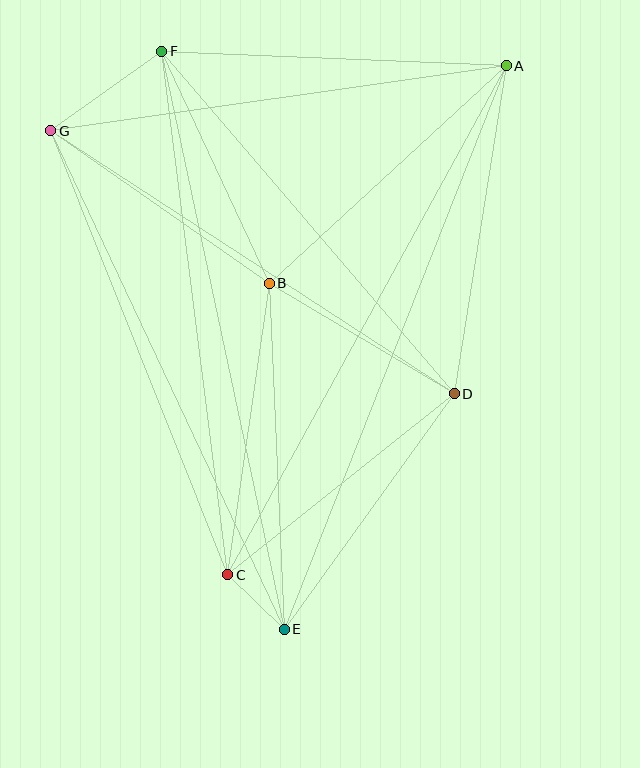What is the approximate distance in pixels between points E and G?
The distance between E and G is approximately 550 pixels.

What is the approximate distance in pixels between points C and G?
The distance between C and G is approximately 478 pixels.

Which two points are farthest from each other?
Points A and E are farthest from each other.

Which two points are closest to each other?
Points C and E are closest to each other.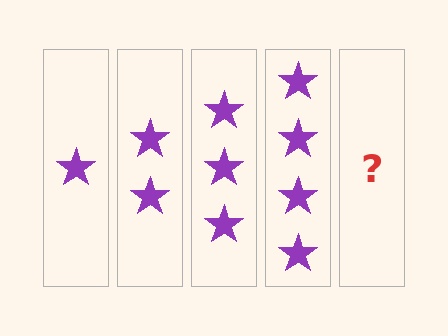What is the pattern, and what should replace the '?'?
The pattern is that each step adds one more star. The '?' should be 5 stars.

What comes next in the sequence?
The next element should be 5 stars.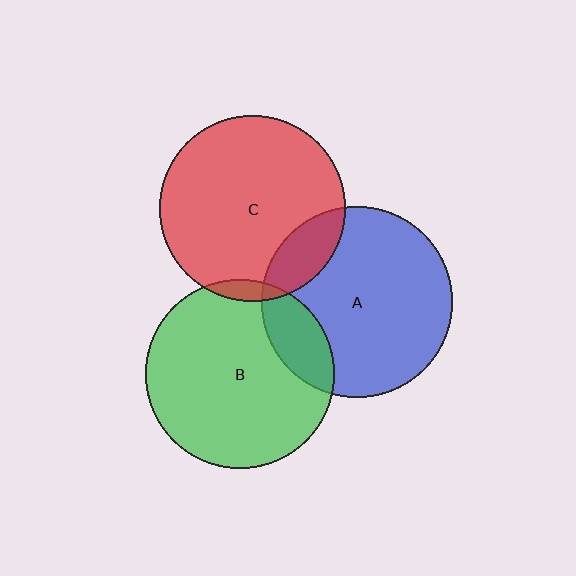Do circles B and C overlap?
Yes.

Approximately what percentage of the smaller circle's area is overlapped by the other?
Approximately 5%.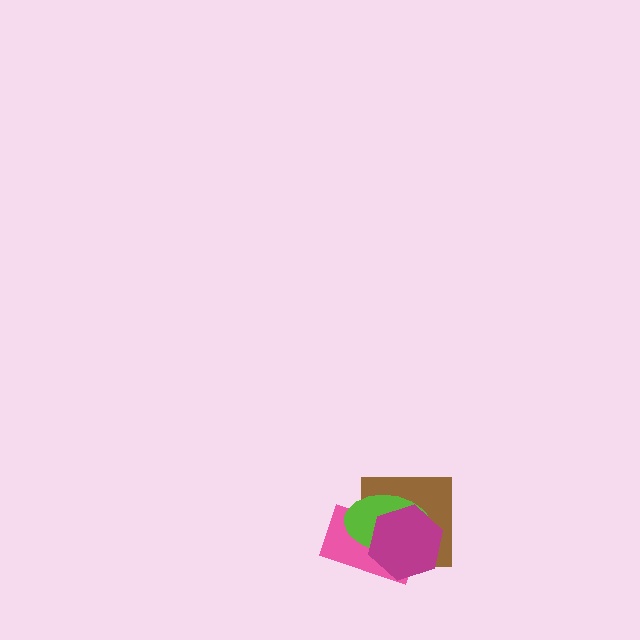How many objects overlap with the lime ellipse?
3 objects overlap with the lime ellipse.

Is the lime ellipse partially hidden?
Yes, it is partially covered by another shape.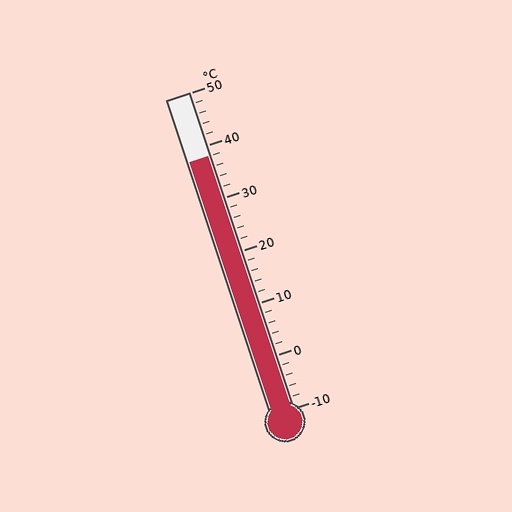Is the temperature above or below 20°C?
The temperature is above 20°C.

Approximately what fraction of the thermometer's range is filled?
The thermometer is filled to approximately 80% of its range.